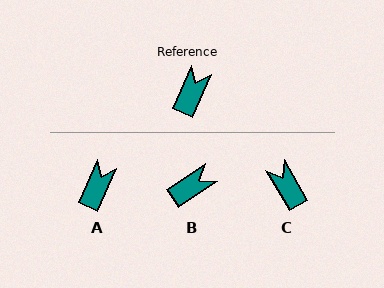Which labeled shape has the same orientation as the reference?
A.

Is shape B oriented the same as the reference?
No, it is off by about 33 degrees.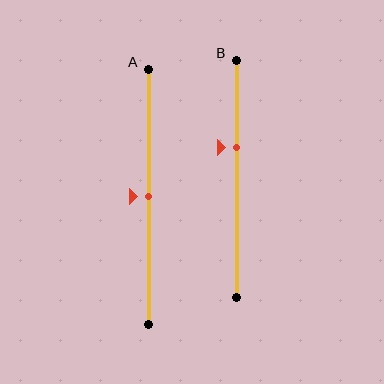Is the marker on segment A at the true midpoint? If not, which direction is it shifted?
Yes, the marker on segment A is at the true midpoint.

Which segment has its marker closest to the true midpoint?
Segment A has its marker closest to the true midpoint.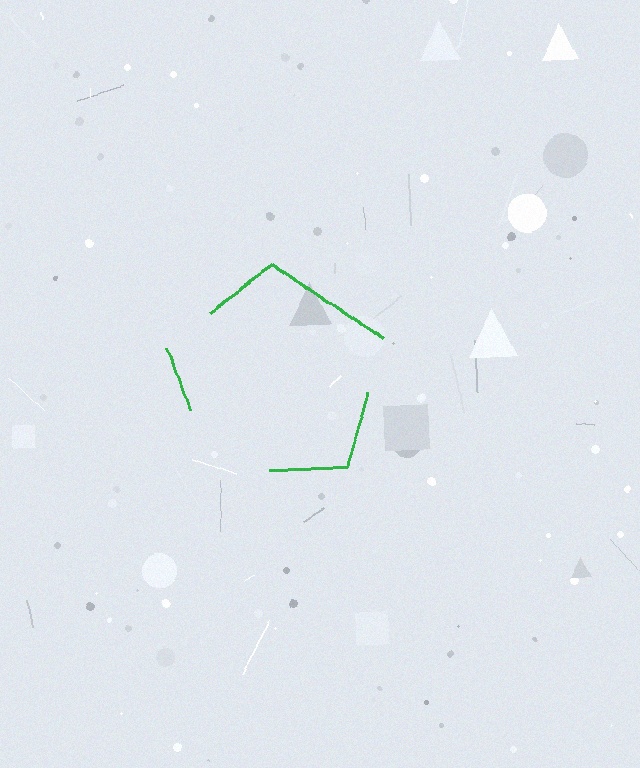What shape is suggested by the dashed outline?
The dashed outline suggests a pentagon.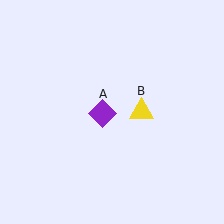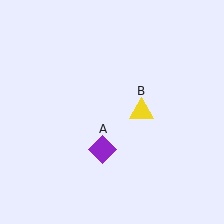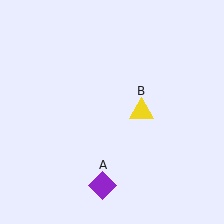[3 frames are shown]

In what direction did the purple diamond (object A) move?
The purple diamond (object A) moved down.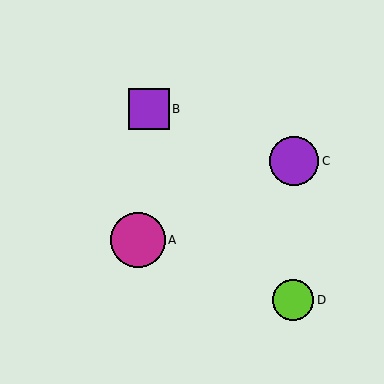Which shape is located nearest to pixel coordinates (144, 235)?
The magenta circle (labeled A) at (138, 240) is nearest to that location.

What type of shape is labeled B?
Shape B is a purple square.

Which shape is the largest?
The magenta circle (labeled A) is the largest.